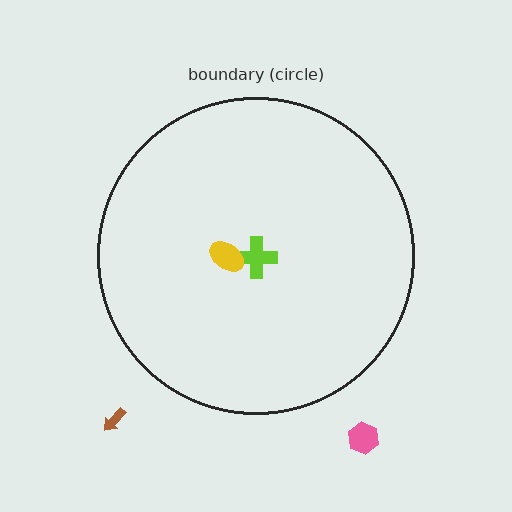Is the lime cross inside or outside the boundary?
Inside.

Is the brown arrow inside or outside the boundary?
Outside.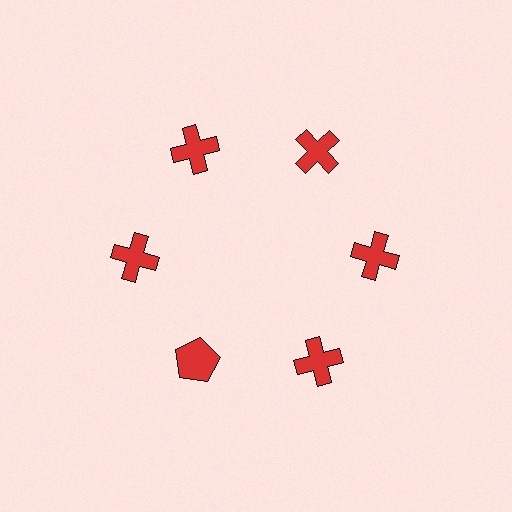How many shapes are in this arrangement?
There are 6 shapes arranged in a ring pattern.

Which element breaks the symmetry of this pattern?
The red pentagon at roughly the 7 o'clock position breaks the symmetry. All other shapes are red crosses.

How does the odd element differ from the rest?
It has a different shape: pentagon instead of cross.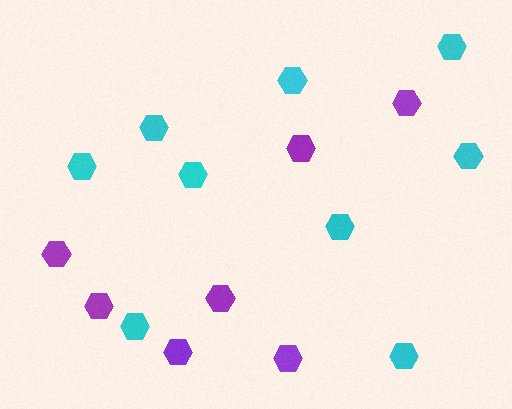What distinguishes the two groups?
There are 2 groups: one group of purple hexagons (7) and one group of cyan hexagons (9).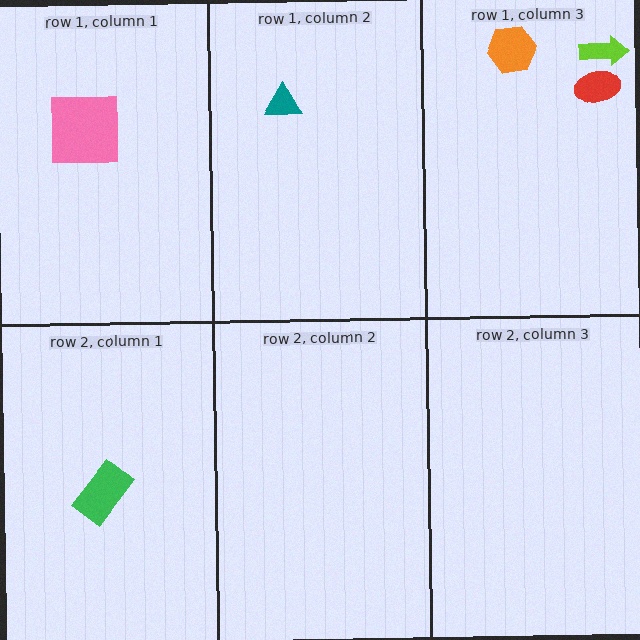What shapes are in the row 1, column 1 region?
The pink square.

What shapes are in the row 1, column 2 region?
The teal triangle.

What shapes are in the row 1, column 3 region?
The lime arrow, the red ellipse, the orange hexagon.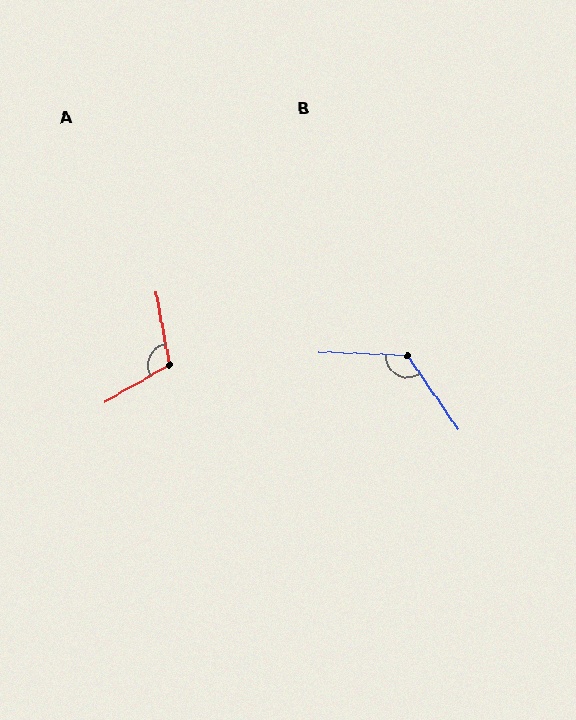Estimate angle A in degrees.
Approximately 110 degrees.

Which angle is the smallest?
A, at approximately 110 degrees.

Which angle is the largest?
B, at approximately 127 degrees.